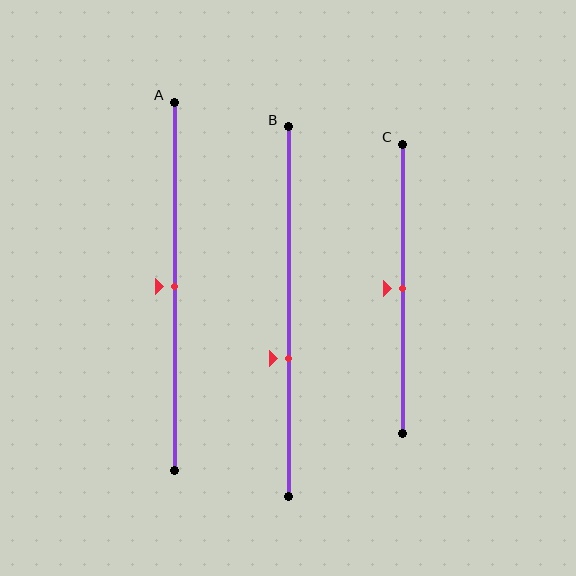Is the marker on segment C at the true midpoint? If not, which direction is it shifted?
Yes, the marker on segment C is at the true midpoint.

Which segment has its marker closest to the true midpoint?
Segment A has its marker closest to the true midpoint.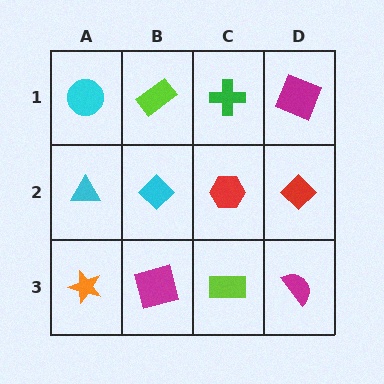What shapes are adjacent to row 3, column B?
A cyan diamond (row 2, column B), an orange star (row 3, column A), a lime rectangle (row 3, column C).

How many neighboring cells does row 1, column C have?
3.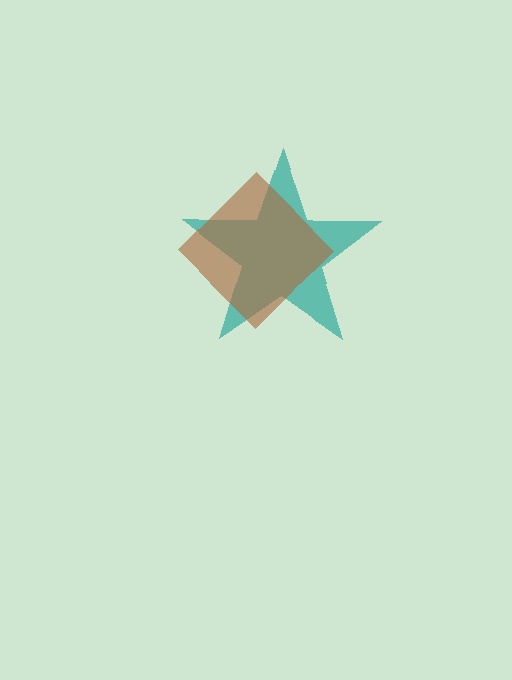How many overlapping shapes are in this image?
There are 2 overlapping shapes in the image.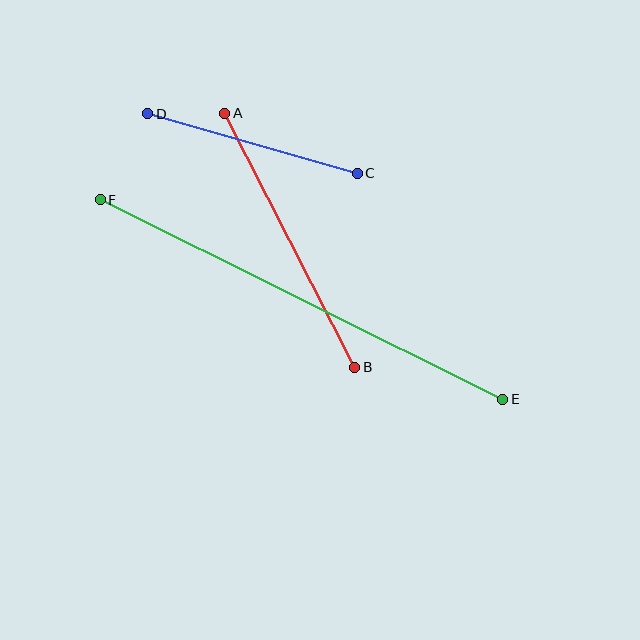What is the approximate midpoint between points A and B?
The midpoint is at approximately (290, 240) pixels.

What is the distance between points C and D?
The distance is approximately 218 pixels.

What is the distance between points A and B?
The distance is approximately 285 pixels.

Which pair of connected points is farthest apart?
Points E and F are farthest apart.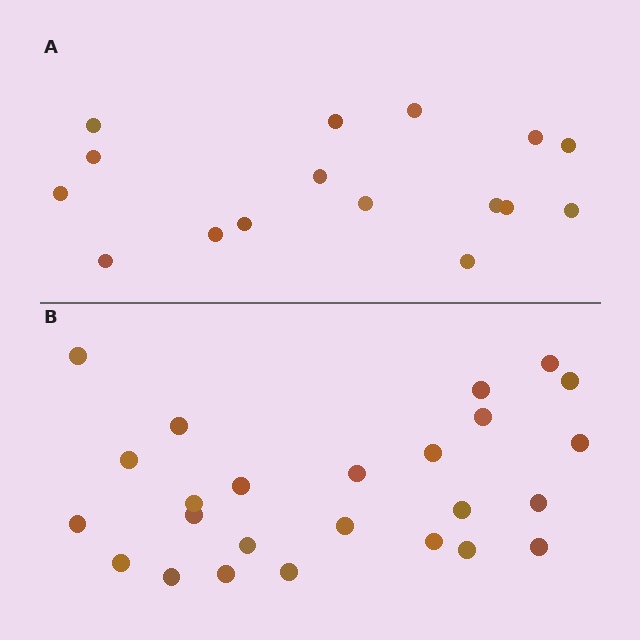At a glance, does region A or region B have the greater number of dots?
Region B (the bottom region) has more dots.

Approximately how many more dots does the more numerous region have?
Region B has roughly 8 or so more dots than region A.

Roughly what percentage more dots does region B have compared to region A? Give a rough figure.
About 55% more.